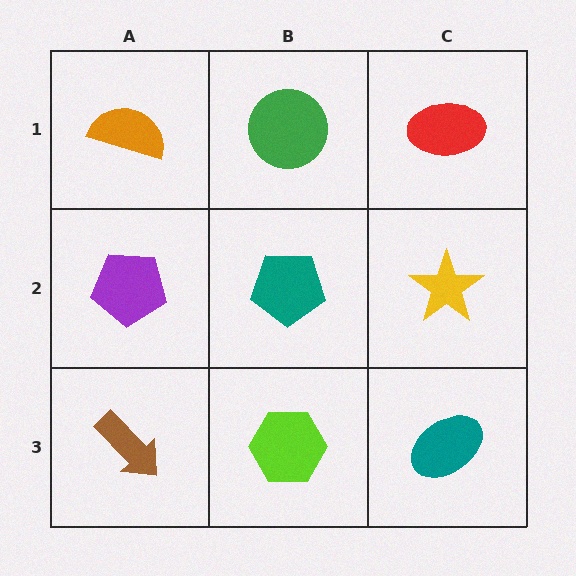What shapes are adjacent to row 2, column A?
An orange semicircle (row 1, column A), a brown arrow (row 3, column A), a teal pentagon (row 2, column B).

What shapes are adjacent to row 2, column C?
A red ellipse (row 1, column C), a teal ellipse (row 3, column C), a teal pentagon (row 2, column B).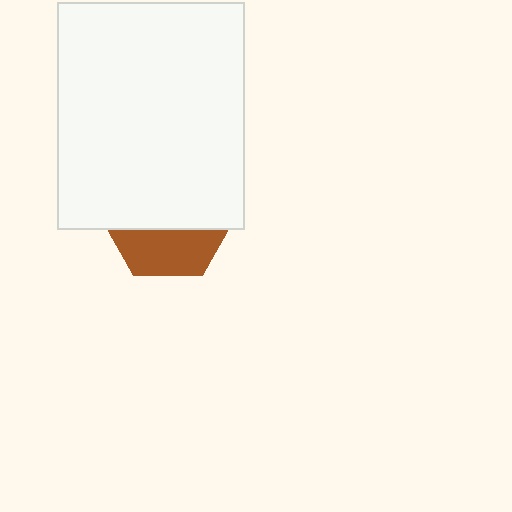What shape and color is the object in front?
The object in front is a white rectangle.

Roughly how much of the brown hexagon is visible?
A small part of it is visible (roughly 35%).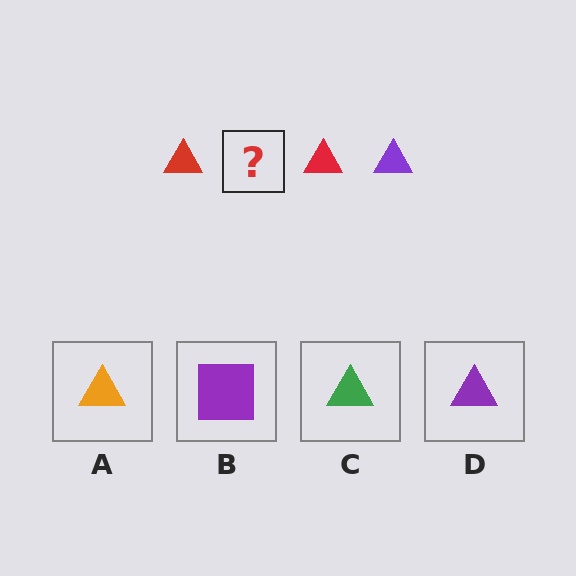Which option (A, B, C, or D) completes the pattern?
D.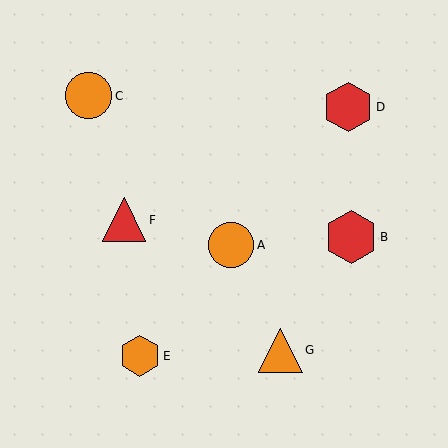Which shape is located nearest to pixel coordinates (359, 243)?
The red hexagon (labeled B) at (351, 237) is nearest to that location.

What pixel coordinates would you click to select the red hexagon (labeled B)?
Click at (351, 237) to select the red hexagon B.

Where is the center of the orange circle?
The center of the orange circle is at (231, 245).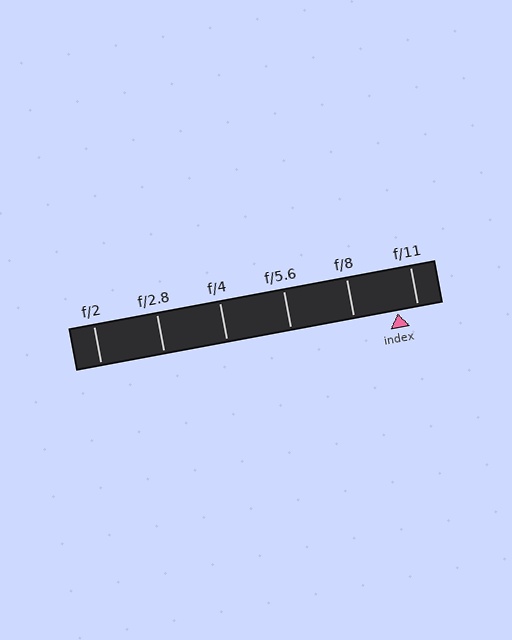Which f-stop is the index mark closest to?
The index mark is closest to f/11.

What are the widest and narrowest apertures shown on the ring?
The widest aperture shown is f/2 and the narrowest is f/11.